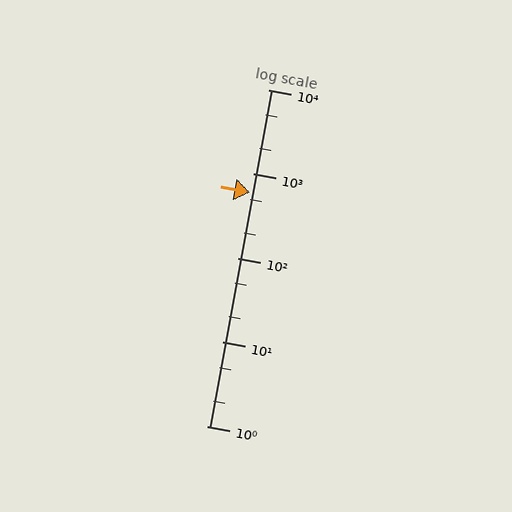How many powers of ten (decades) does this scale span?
The scale spans 4 decades, from 1 to 10000.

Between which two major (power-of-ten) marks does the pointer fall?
The pointer is between 100 and 1000.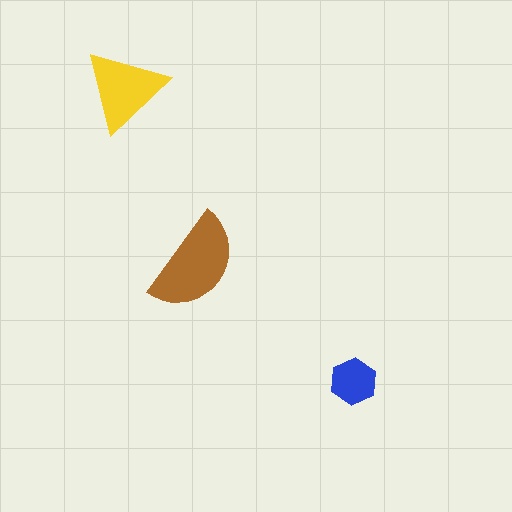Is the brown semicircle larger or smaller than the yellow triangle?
Larger.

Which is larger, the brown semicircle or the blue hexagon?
The brown semicircle.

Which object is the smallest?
The blue hexagon.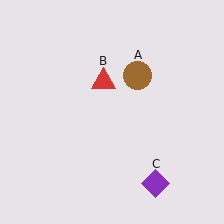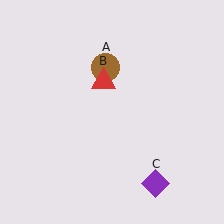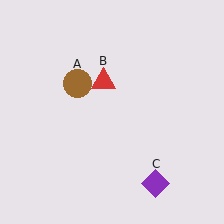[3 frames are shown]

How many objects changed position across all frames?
1 object changed position: brown circle (object A).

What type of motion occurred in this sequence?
The brown circle (object A) rotated counterclockwise around the center of the scene.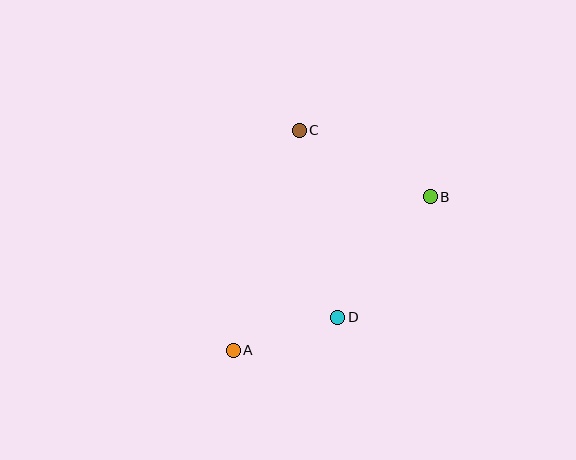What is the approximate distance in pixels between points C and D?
The distance between C and D is approximately 191 pixels.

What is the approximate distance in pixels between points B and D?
The distance between B and D is approximately 152 pixels.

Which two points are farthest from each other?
Points A and B are farthest from each other.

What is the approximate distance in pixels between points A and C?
The distance between A and C is approximately 229 pixels.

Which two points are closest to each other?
Points A and D are closest to each other.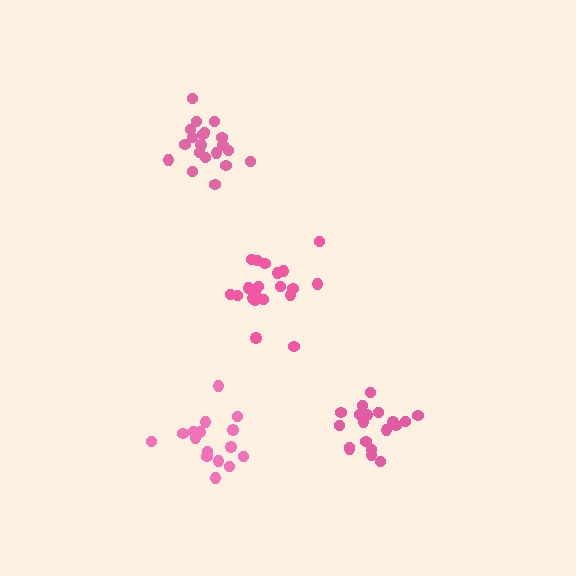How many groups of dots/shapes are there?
There are 4 groups.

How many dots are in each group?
Group 1: 19 dots, Group 2: 18 dots, Group 3: 21 dots, Group 4: 20 dots (78 total).